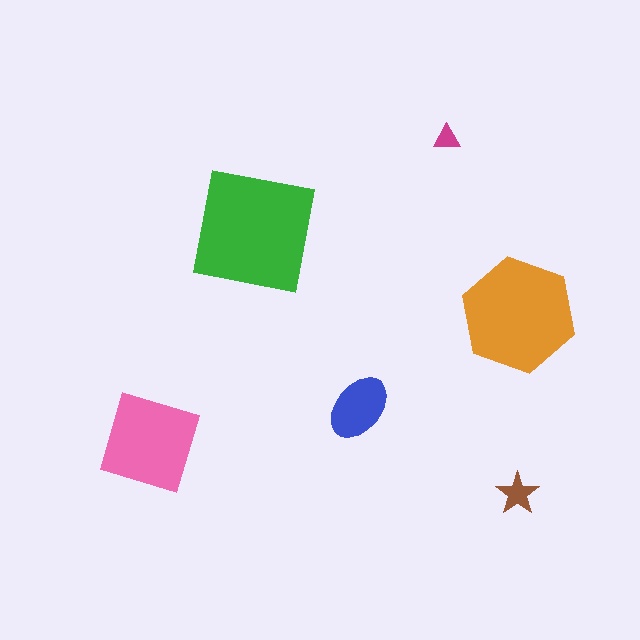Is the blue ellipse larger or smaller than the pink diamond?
Smaller.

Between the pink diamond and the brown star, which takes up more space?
The pink diamond.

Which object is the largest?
The green square.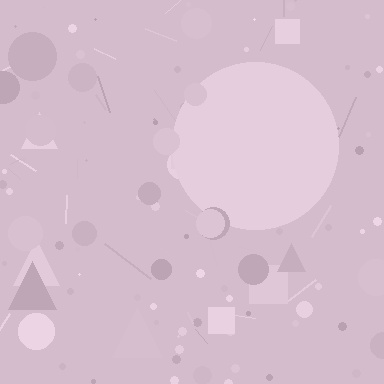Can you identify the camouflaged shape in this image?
The camouflaged shape is a circle.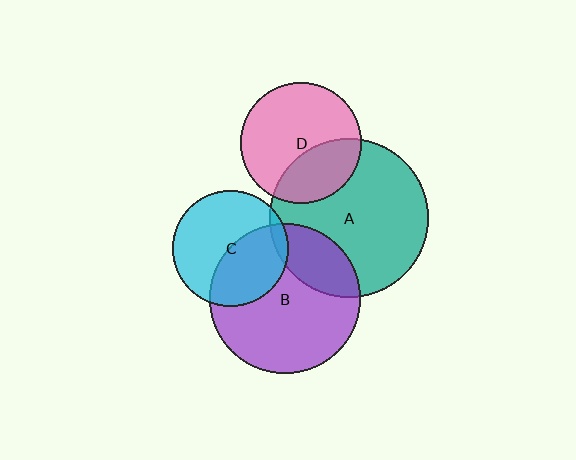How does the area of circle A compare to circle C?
Approximately 1.9 times.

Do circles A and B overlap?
Yes.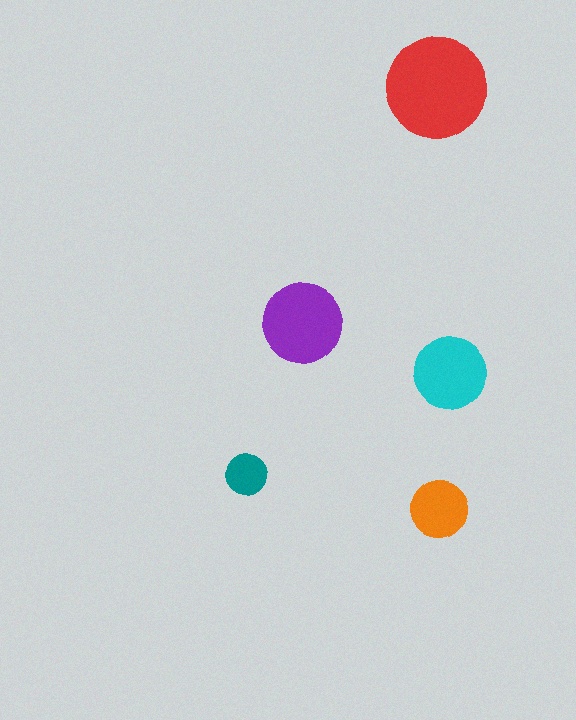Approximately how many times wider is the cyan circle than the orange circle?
About 1.5 times wider.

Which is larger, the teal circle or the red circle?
The red one.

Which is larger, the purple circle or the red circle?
The red one.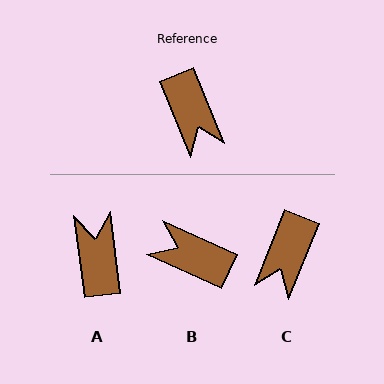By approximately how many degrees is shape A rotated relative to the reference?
Approximately 165 degrees counter-clockwise.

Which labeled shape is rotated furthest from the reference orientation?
A, about 165 degrees away.